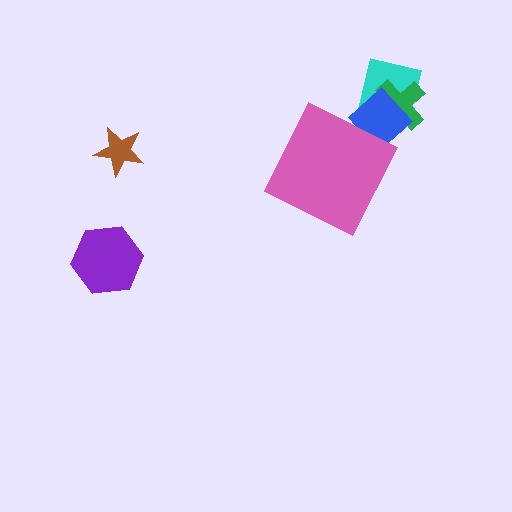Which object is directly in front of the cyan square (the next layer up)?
The green cross is directly in front of the cyan square.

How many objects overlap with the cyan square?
2 objects overlap with the cyan square.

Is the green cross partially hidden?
Yes, it is partially covered by another shape.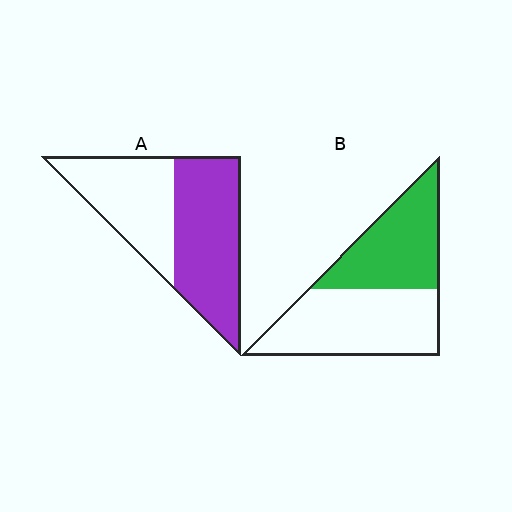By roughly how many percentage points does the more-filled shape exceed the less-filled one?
By roughly 10 percentage points (A over B).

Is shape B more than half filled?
No.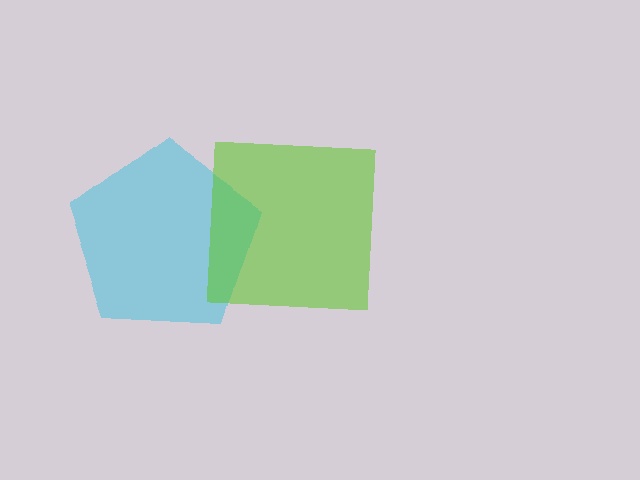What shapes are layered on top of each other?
The layered shapes are: a cyan pentagon, a lime square.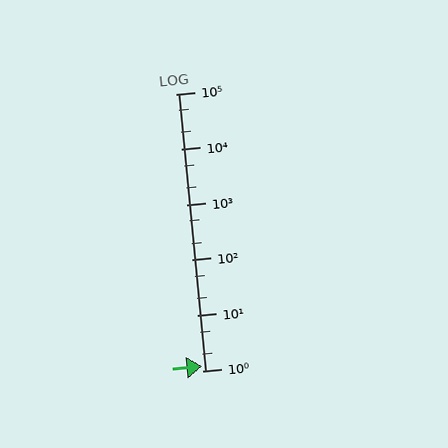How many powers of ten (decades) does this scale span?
The scale spans 5 decades, from 1 to 100000.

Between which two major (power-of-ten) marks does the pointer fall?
The pointer is between 1 and 10.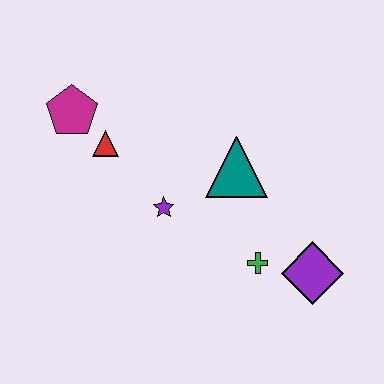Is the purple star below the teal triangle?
Yes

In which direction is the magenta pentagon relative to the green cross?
The magenta pentagon is to the left of the green cross.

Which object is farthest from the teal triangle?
The magenta pentagon is farthest from the teal triangle.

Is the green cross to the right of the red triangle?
Yes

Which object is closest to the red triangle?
The magenta pentagon is closest to the red triangle.